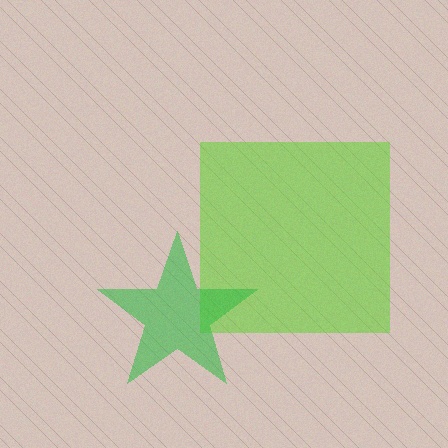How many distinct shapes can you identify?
There are 2 distinct shapes: a lime square, a green star.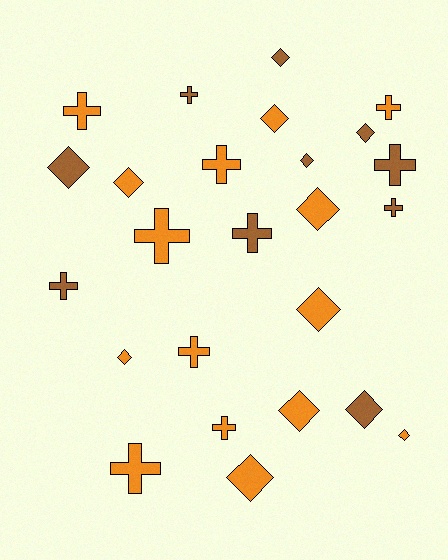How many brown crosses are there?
There are 5 brown crosses.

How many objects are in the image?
There are 25 objects.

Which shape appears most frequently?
Diamond, with 13 objects.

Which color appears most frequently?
Orange, with 15 objects.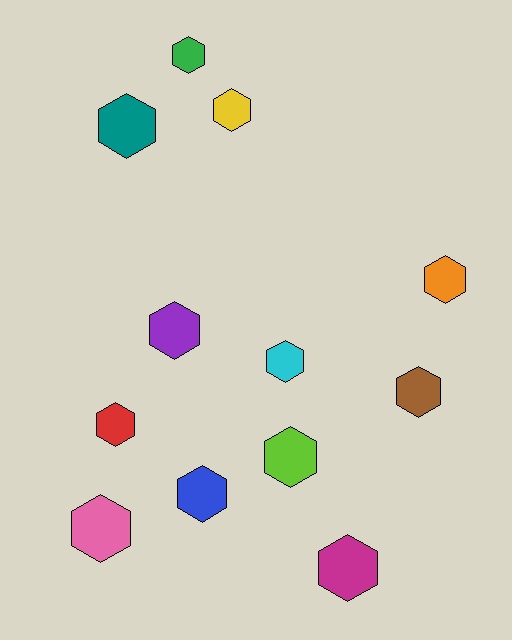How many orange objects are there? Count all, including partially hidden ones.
There is 1 orange object.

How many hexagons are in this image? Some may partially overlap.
There are 12 hexagons.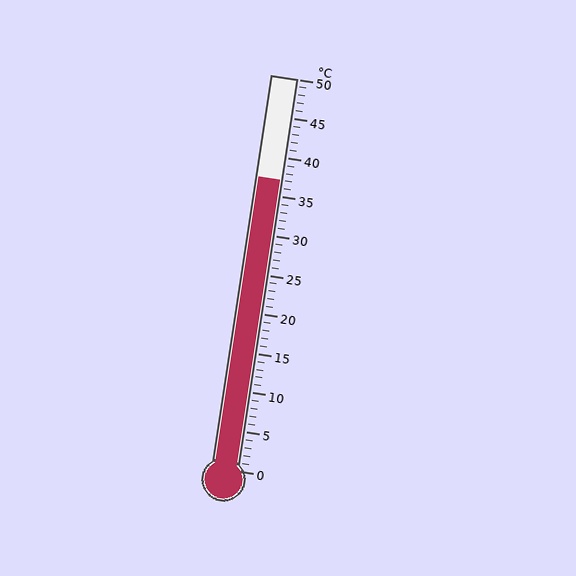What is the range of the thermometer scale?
The thermometer scale ranges from 0°C to 50°C.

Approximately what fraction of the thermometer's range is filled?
The thermometer is filled to approximately 75% of its range.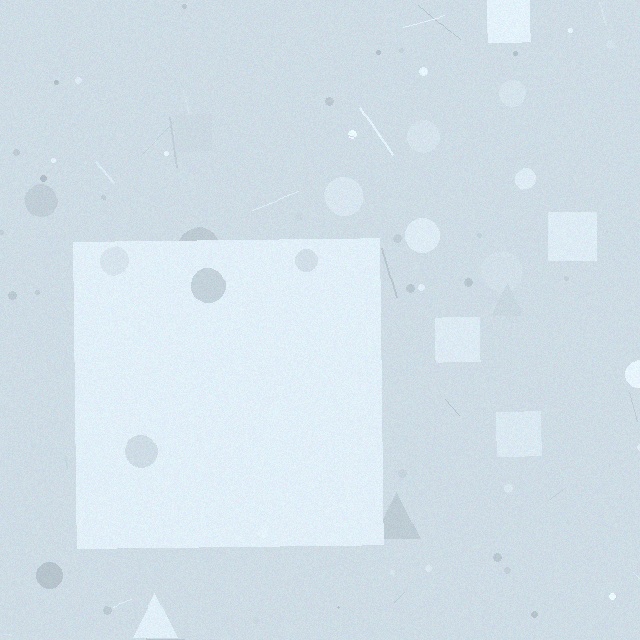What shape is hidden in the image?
A square is hidden in the image.